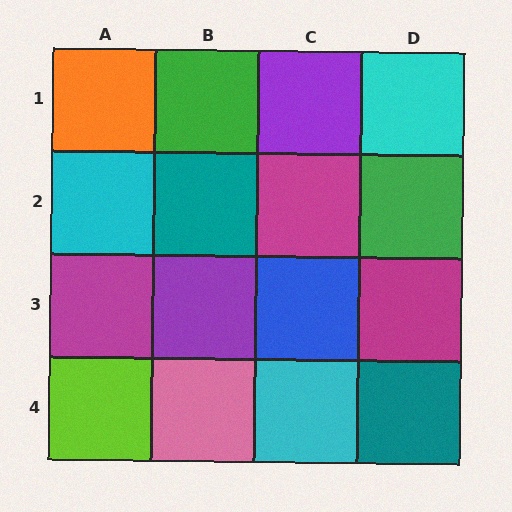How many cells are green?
2 cells are green.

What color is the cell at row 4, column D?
Teal.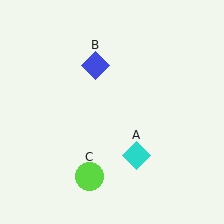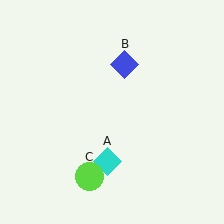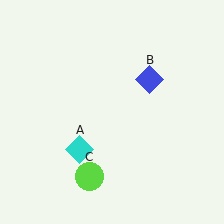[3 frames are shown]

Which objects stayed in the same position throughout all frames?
Lime circle (object C) remained stationary.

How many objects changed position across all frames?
2 objects changed position: cyan diamond (object A), blue diamond (object B).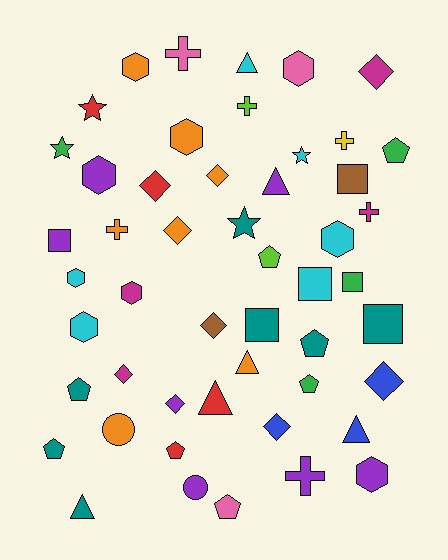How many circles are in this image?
There are 2 circles.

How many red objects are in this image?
There are 4 red objects.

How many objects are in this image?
There are 50 objects.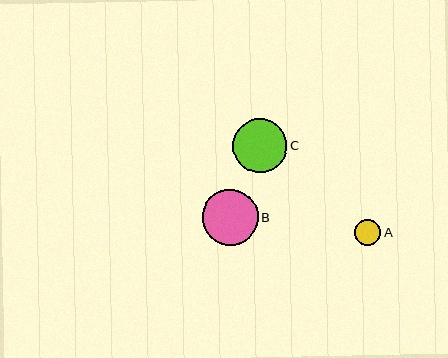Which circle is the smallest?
Circle A is the smallest with a size of approximately 26 pixels.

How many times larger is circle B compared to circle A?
Circle B is approximately 2.1 times the size of circle A.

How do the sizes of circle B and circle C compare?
Circle B and circle C are approximately the same size.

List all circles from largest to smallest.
From largest to smallest: B, C, A.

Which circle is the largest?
Circle B is the largest with a size of approximately 56 pixels.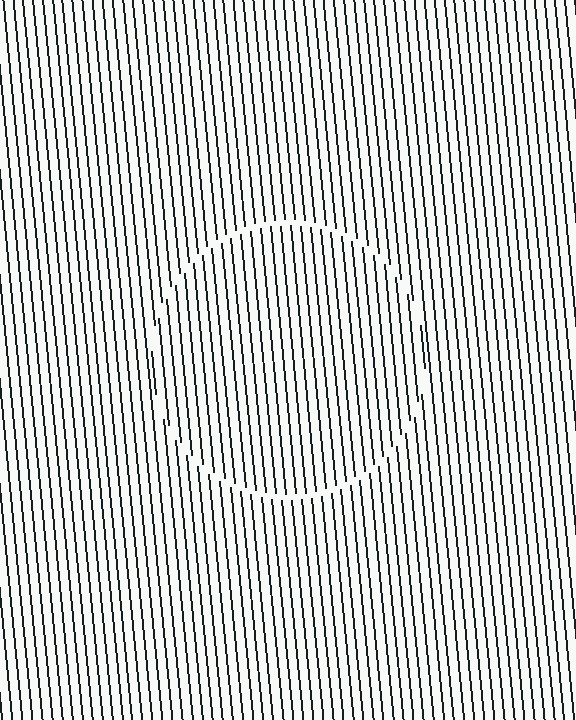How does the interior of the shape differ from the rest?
The interior of the shape contains the same grating, shifted by half a period — the contour is defined by the phase discontinuity where line-ends from the inner and outer gratings abut.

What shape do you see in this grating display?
An illusory circle. The interior of the shape contains the same grating, shifted by half a period — the contour is defined by the phase discontinuity where line-ends from the inner and outer gratings abut.